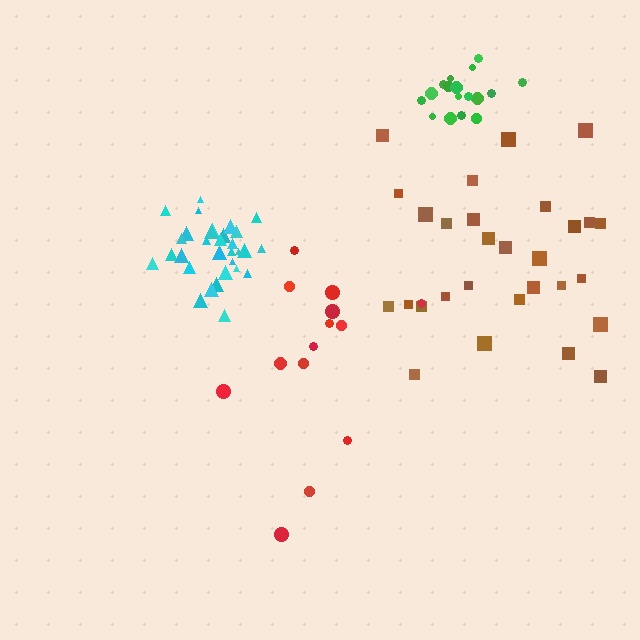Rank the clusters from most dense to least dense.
cyan, green, brown, red.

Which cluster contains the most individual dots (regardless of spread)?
Cyan (31).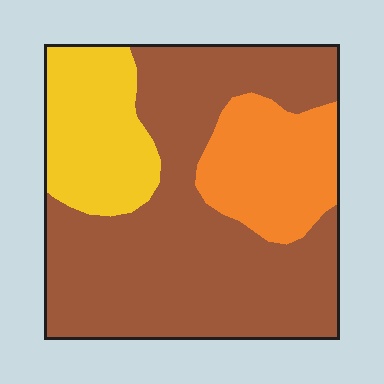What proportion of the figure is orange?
Orange takes up about one fifth (1/5) of the figure.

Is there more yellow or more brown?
Brown.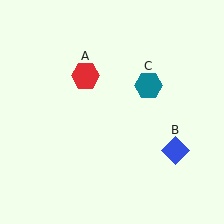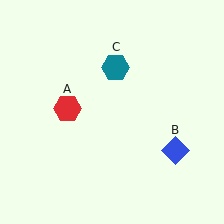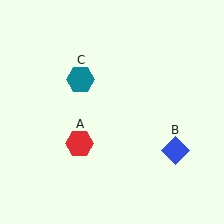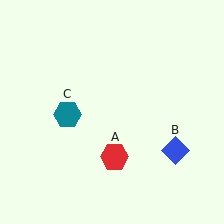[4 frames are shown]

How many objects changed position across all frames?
2 objects changed position: red hexagon (object A), teal hexagon (object C).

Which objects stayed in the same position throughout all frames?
Blue diamond (object B) remained stationary.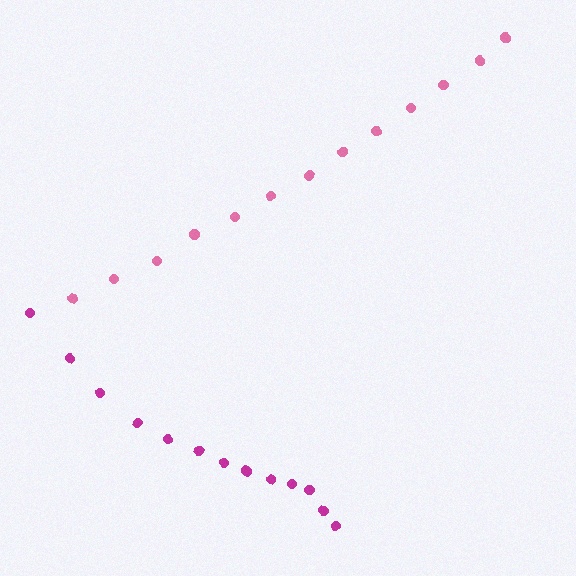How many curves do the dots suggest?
There are 2 distinct paths.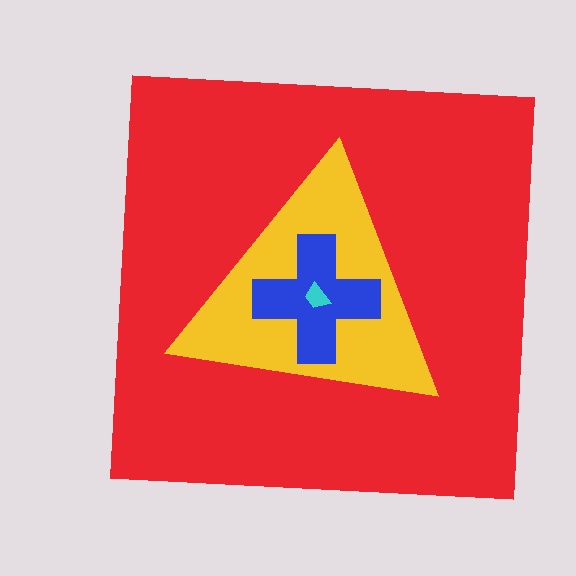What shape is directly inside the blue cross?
The cyan trapezoid.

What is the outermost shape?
The red square.